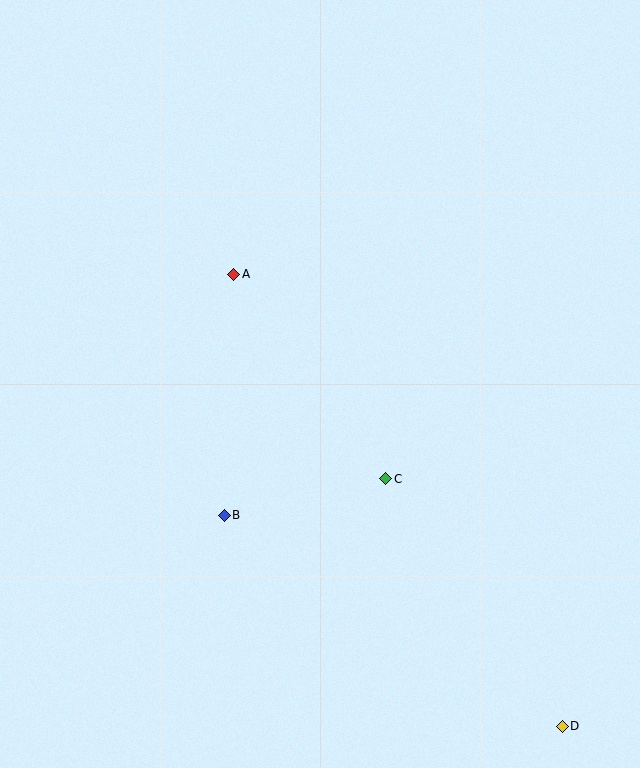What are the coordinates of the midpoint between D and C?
The midpoint between D and C is at (474, 603).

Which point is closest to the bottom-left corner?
Point B is closest to the bottom-left corner.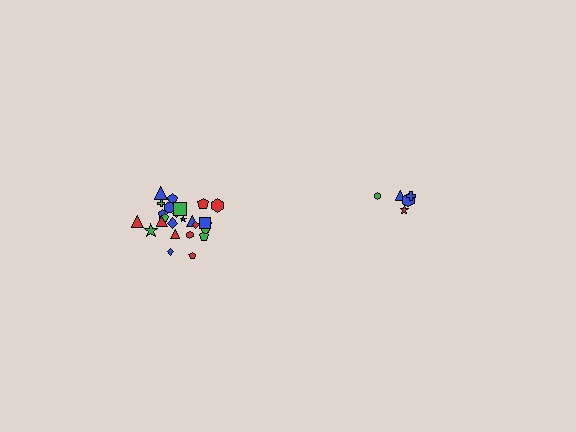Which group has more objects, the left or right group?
The left group.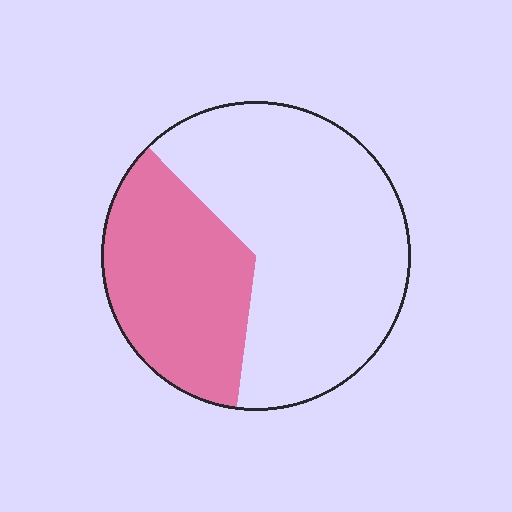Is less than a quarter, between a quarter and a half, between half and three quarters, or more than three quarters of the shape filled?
Between a quarter and a half.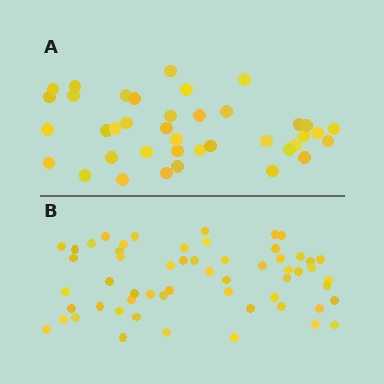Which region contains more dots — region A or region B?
Region B (the bottom region) has more dots.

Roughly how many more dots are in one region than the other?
Region B has approximately 20 more dots than region A.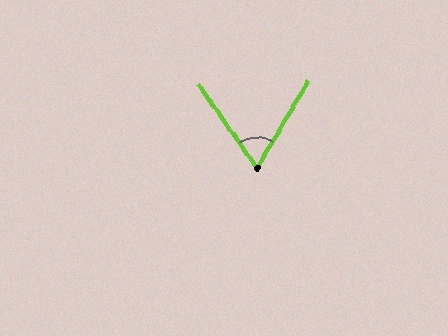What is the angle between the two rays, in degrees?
Approximately 65 degrees.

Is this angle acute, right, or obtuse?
It is acute.